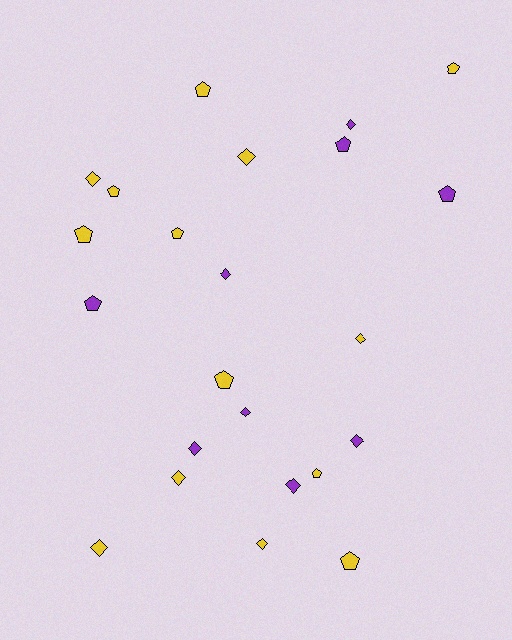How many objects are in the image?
There are 23 objects.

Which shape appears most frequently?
Diamond, with 12 objects.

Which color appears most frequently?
Yellow, with 14 objects.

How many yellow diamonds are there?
There are 6 yellow diamonds.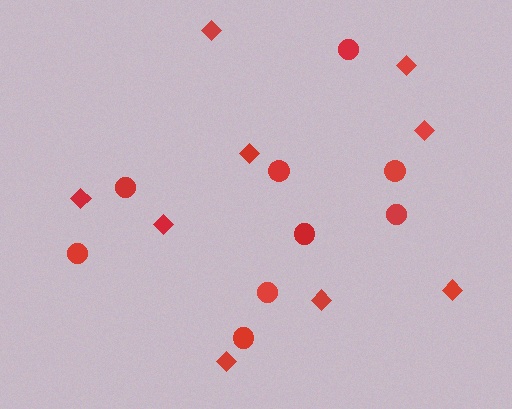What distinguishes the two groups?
There are 2 groups: one group of diamonds (9) and one group of circles (9).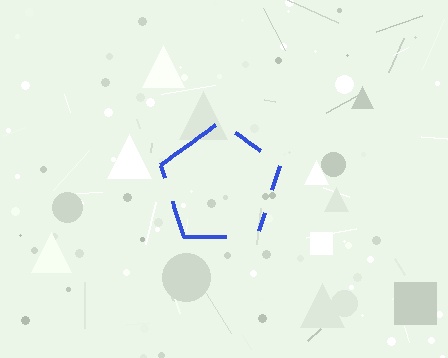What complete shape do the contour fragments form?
The contour fragments form a pentagon.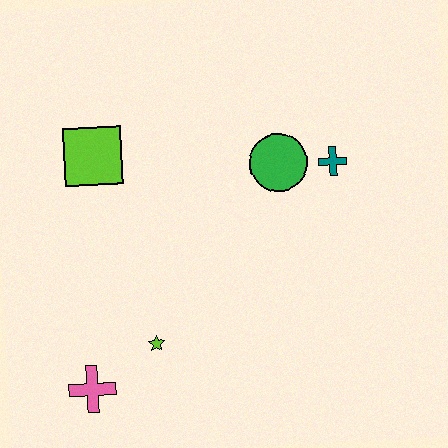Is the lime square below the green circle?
No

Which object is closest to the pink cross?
The lime star is closest to the pink cross.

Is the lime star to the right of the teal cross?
No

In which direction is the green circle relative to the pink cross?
The green circle is above the pink cross.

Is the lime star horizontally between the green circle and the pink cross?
Yes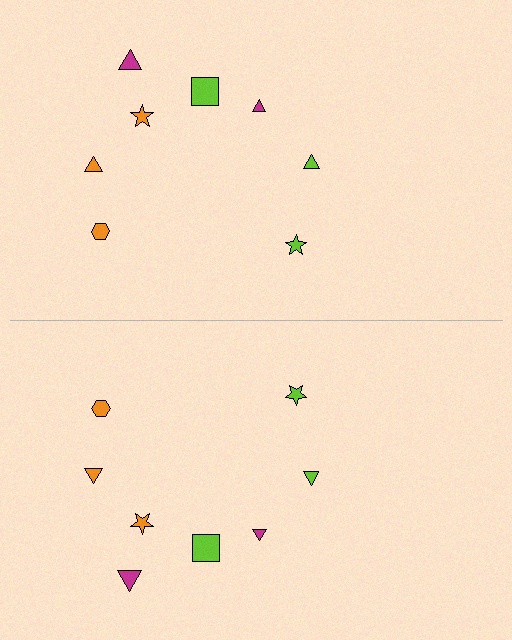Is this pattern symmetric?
Yes, this pattern has bilateral (reflection) symmetry.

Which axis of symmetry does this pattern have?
The pattern has a horizontal axis of symmetry running through the center of the image.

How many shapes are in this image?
There are 16 shapes in this image.